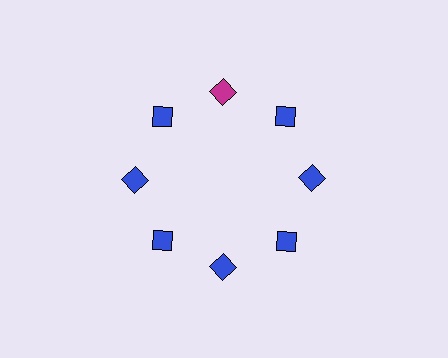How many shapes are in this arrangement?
There are 8 shapes arranged in a ring pattern.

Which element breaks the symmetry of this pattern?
The magenta diamond at roughly the 12 o'clock position breaks the symmetry. All other shapes are blue diamonds.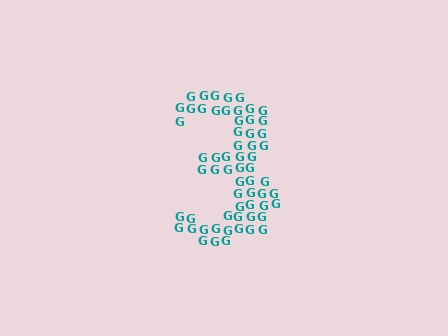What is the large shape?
The large shape is the digit 3.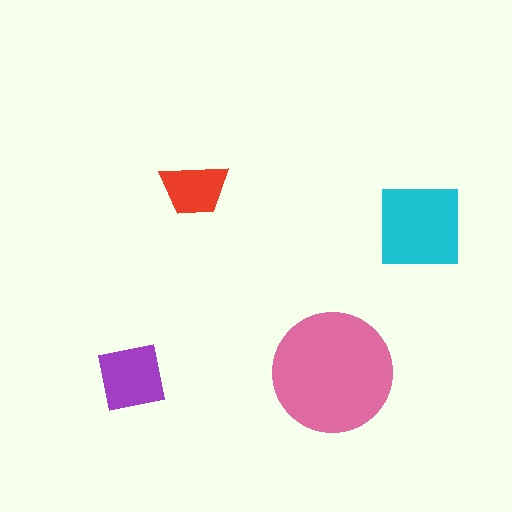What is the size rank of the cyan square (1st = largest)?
2nd.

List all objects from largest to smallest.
The pink circle, the cyan square, the purple square, the red trapezoid.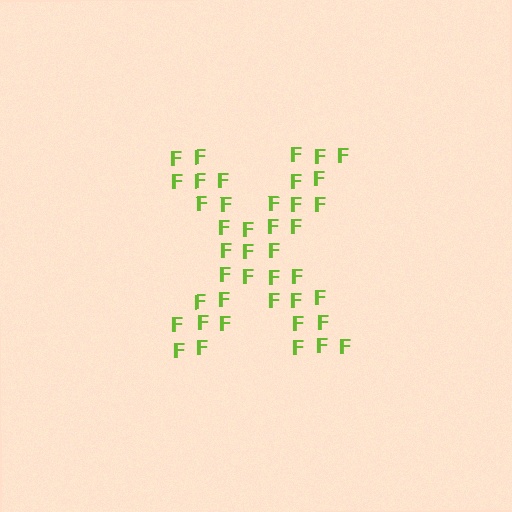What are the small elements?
The small elements are letter F's.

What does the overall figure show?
The overall figure shows the letter X.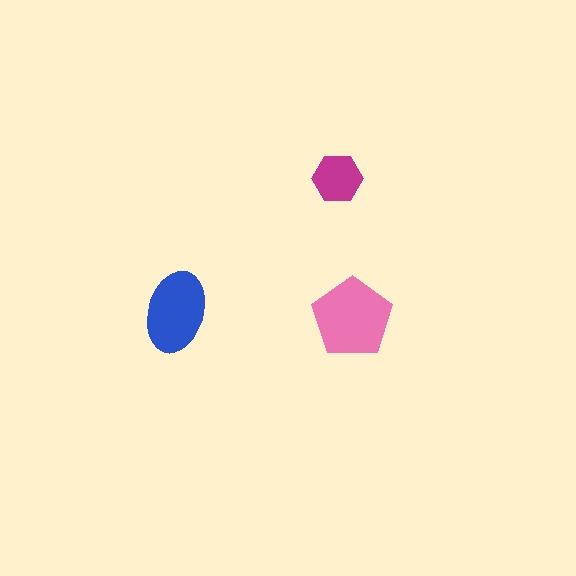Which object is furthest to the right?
The pink pentagon is rightmost.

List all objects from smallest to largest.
The magenta hexagon, the blue ellipse, the pink pentagon.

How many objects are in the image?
There are 3 objects in the image.